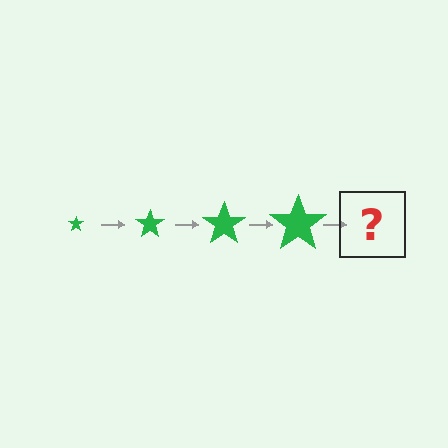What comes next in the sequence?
The next element should be a green star, larger than the previous one.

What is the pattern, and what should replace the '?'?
The pattern is that the star gets progressively larger each step. The '?' should be a green star, larger than the previous one.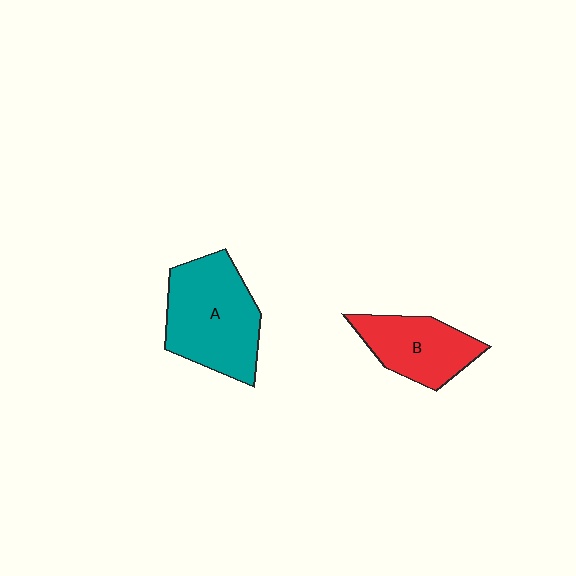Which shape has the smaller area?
Shape B (red).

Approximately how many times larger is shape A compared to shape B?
Approximately 1.5 times.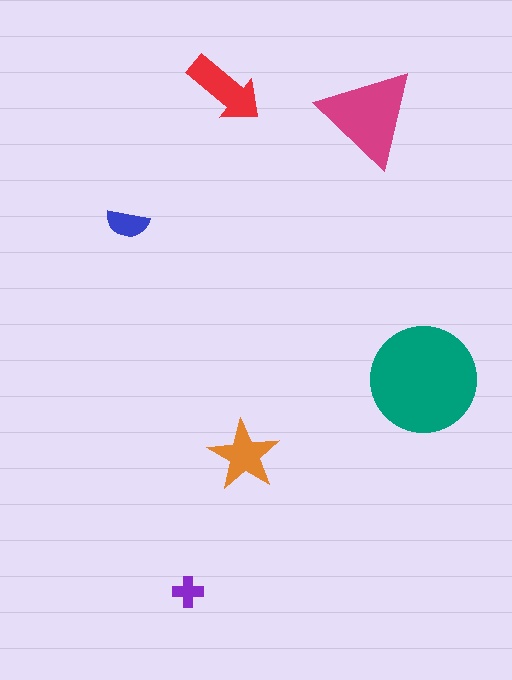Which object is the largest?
The teal circle.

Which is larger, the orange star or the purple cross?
The orange star.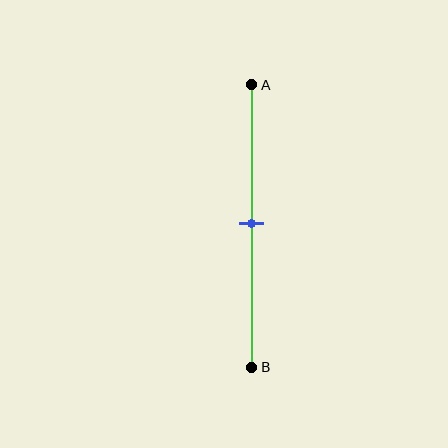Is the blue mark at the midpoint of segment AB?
Yes, the mark is approximately at the midpoint.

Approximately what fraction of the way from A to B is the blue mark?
The blue mark is approximately 50% of the way from A to B.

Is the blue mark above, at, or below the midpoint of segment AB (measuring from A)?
The blue mark is approximately at the midpoint of segment AB.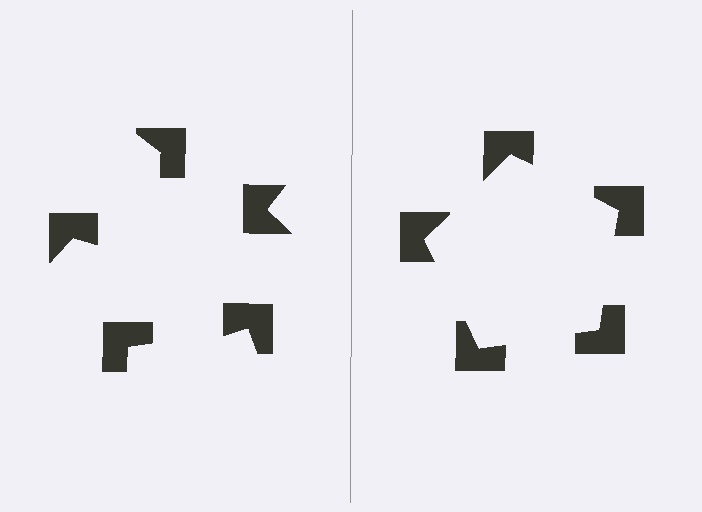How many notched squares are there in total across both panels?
10 — 5 on each side.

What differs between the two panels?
The notched squares are positioned identically on both sides; only the wedge orientations differ. On the right they align to a pentagon; on the left they are misaligned.